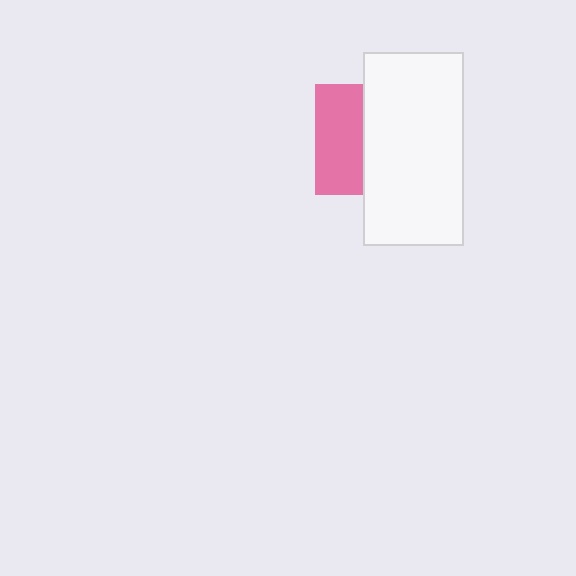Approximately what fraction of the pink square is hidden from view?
Roughly 56% of the pink square is hidden behind the white rectangle.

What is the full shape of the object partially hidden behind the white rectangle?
The partially hidden object is a pink square.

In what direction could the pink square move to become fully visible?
The pink square could move left. That would shift it out from behind the white rectangle entirely.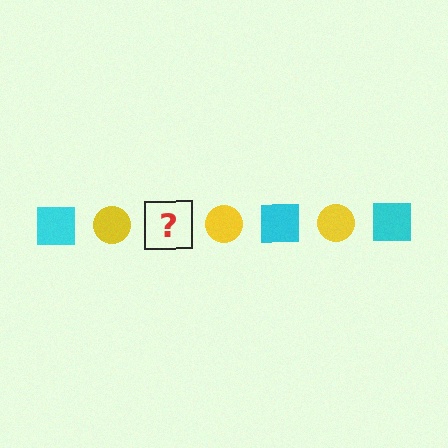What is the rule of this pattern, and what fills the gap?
The rule is that the pattern alternates between cyan square and yellow circle. The gap should be filled with a cyan square.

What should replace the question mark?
The question mark should be replaced with a cyan square.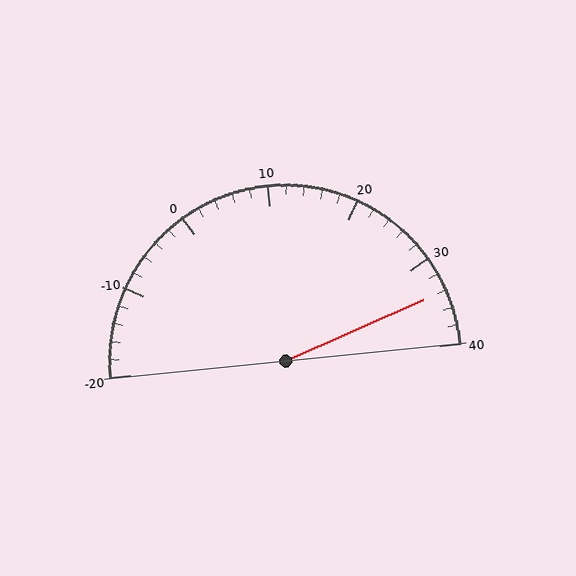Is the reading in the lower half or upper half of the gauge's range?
The reading is in the upper half of the range (-20 to 40).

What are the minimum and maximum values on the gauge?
The gauge ranges from -20 to 40.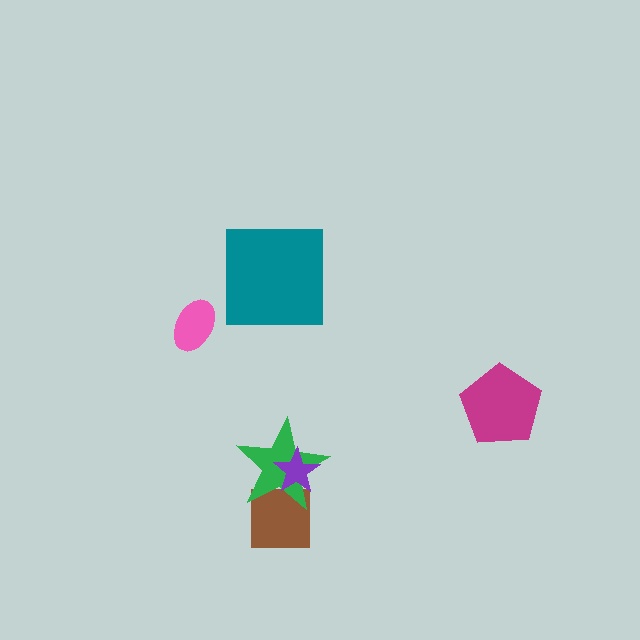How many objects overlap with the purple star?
1 object overlaps with the purple star.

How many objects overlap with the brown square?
1 object overlaps with the brown square.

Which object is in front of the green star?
The purple star is in front of the green star.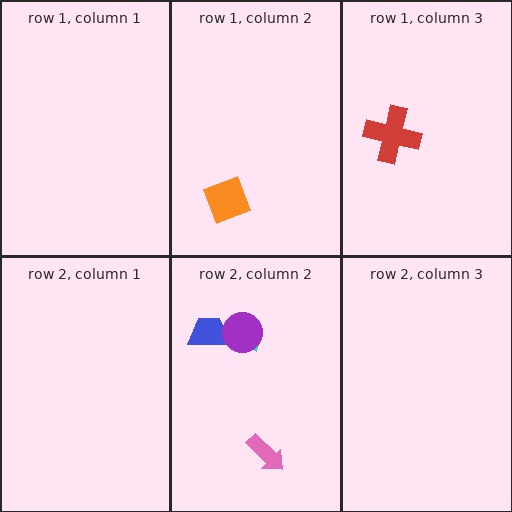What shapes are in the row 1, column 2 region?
The orange square.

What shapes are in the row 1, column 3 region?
The red cross.